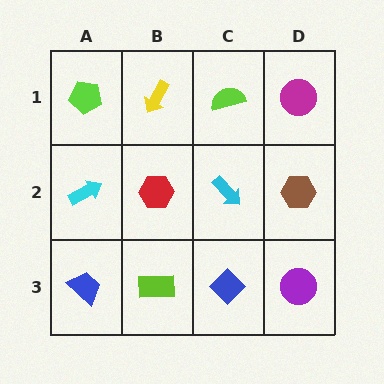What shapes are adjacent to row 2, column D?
A magenta circle (row 1, column D), a purple circle (row 3, column D), a cyan arrow (row 2, column C).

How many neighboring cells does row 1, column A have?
2.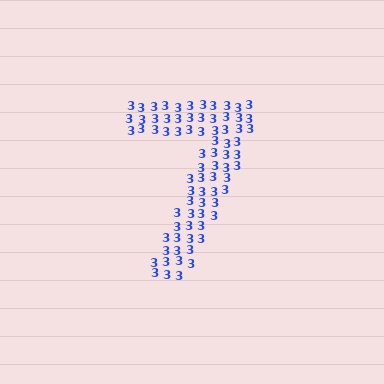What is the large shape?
The large shape is the digit 7.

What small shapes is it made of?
It is made of small digit 3's.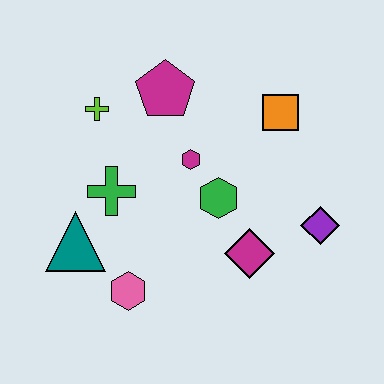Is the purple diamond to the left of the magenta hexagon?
No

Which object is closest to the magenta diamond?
The green hexagon is closest to the magenta diamond.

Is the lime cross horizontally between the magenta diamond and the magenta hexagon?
No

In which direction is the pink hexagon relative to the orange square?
The pink hexagon is below the orange square.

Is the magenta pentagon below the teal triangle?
No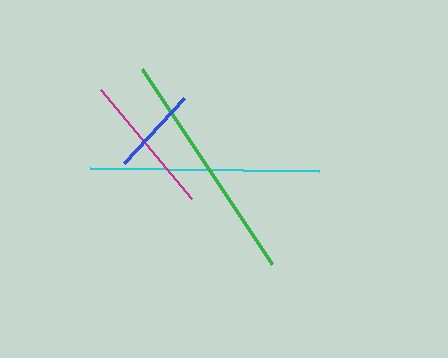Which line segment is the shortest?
The blue line is the shortest at approximately 88 pixels.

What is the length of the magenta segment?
The magenta segment is approximately 142 pixels long.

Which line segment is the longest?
The green line is the longest at approximately 234 pixels.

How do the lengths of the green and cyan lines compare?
The green and cyan lines are approximately the same length.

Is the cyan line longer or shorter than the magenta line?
The cyan line is longer than the magenta line.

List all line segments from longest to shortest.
From longest to shortest: green, cyan, magenta, blue.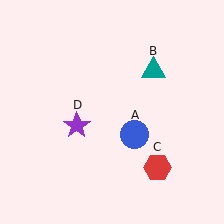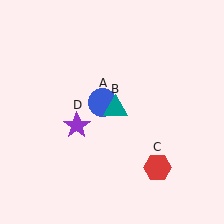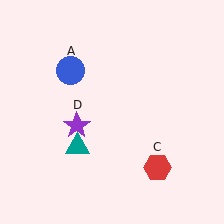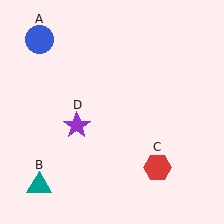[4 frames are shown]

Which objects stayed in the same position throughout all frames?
Red hexagon (object C) and purple star (object D) remained stationary.